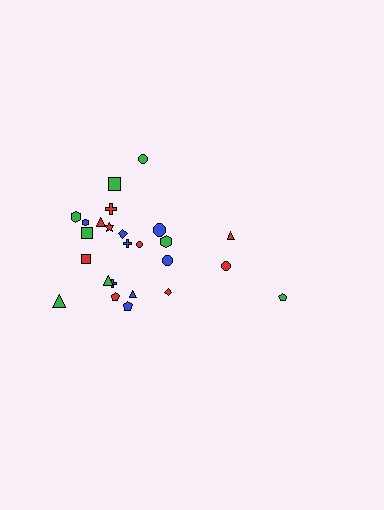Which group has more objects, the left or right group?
The left group.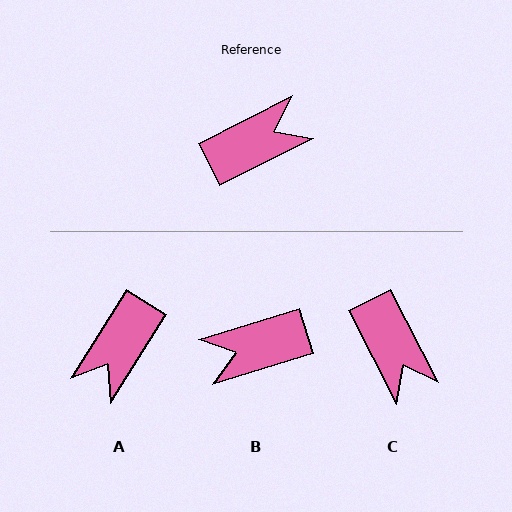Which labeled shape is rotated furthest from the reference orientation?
B, about 171 degrees away.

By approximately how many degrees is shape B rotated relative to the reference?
Approximately 171 degrees counter-clockwise.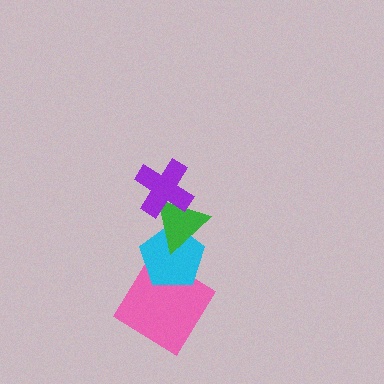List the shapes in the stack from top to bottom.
From top to bottom: the purple cross, the green triangle, the cyan pentagon, the pink diamond.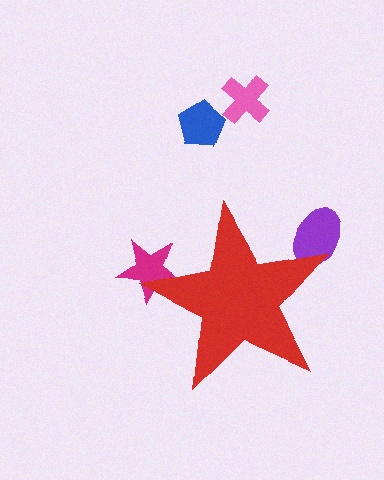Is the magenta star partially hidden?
Yes, the magenta star is partially hidden behind the red star.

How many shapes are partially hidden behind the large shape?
2 shapes are partially hidden.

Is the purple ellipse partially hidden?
Yes, the purple ellipse is partially hidden behind the red star.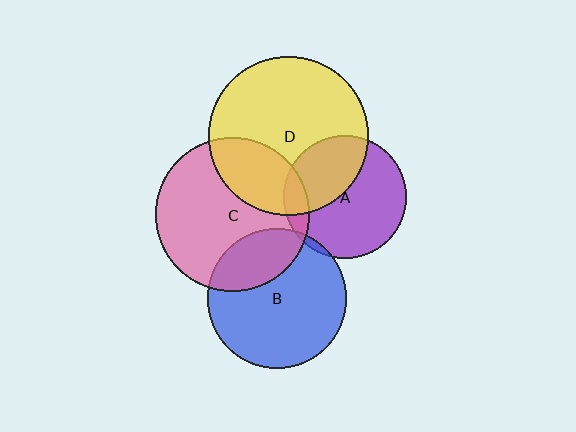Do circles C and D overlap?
Yes.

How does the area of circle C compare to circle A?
Approximately 1.6 times.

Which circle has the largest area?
Circle D (yellow).